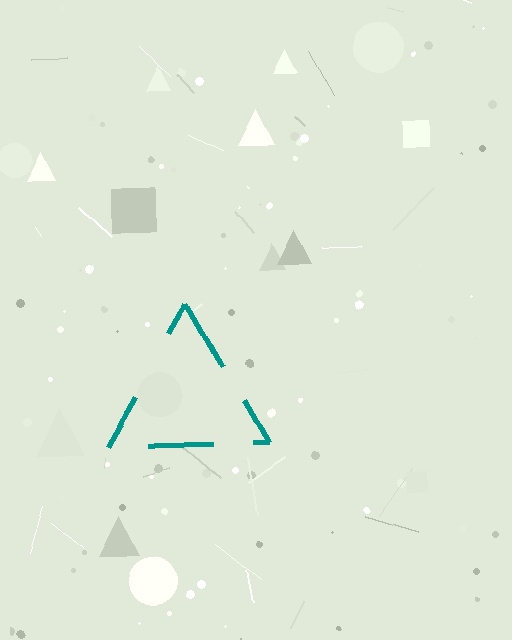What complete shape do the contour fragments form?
The contour fragments form a triangle.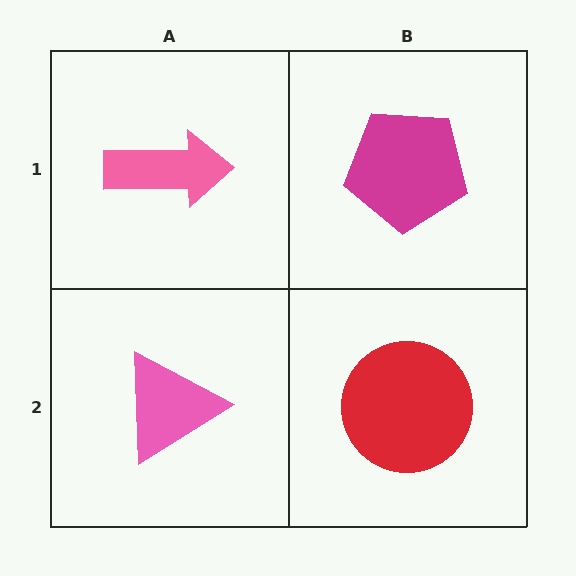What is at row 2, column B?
A red circle.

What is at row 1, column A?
A pink arrow.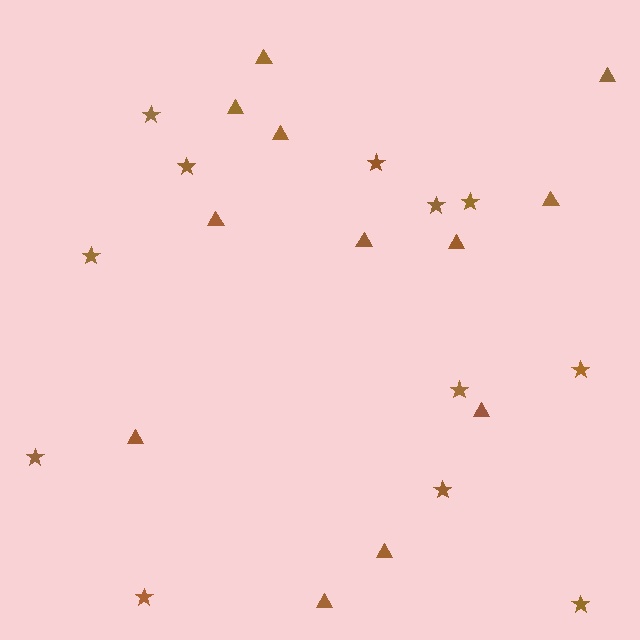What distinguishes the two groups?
There are 2 groups: one group of triangles (12) and one group of stars (12).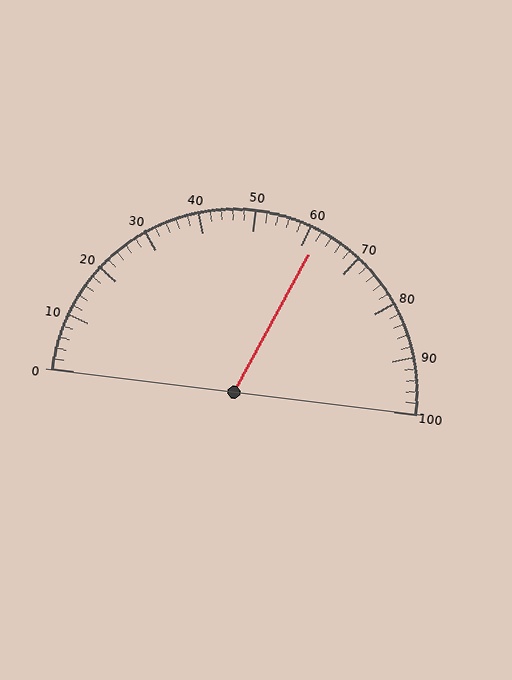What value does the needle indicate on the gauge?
The needle indicates approximately 62.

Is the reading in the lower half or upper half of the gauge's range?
The reading is in the upper half of the range (0 to 100).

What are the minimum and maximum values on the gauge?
The gauge ranges from 0 to 100.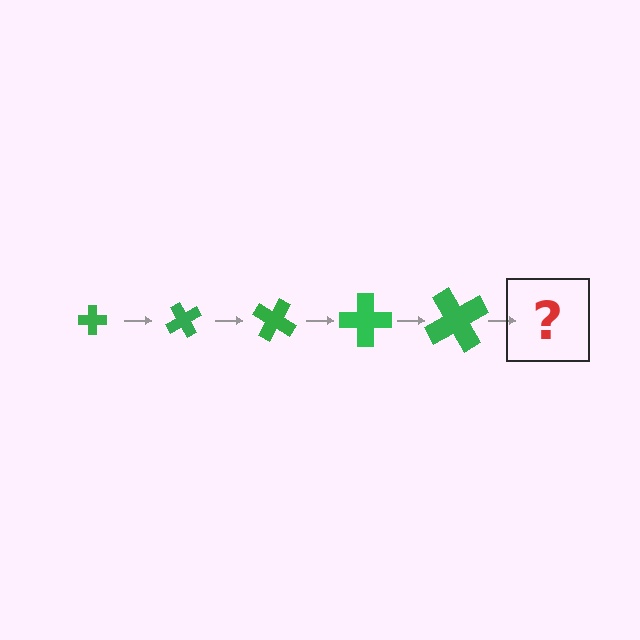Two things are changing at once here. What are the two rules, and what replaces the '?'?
The two rules are that the cross grows larger each step and it rotates 60 degrees each step. The '?' should be a cross, larger than the previous one and rotated 300 degrees from the start.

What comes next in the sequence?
The next element should be a cross, larger than the previous one and rotated 300 degrees from the start.